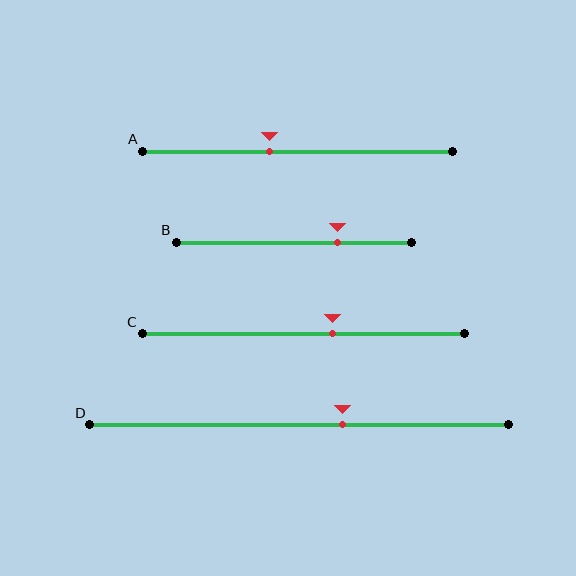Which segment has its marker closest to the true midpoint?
Segment C has its marker closest to the true midpoint.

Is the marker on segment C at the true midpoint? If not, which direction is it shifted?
No, the marker on segment C is shifted to the right by about 9% of the segment length.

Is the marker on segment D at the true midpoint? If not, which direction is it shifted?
No, the marker on segment D is shifted to the right by about 10% of the segment length.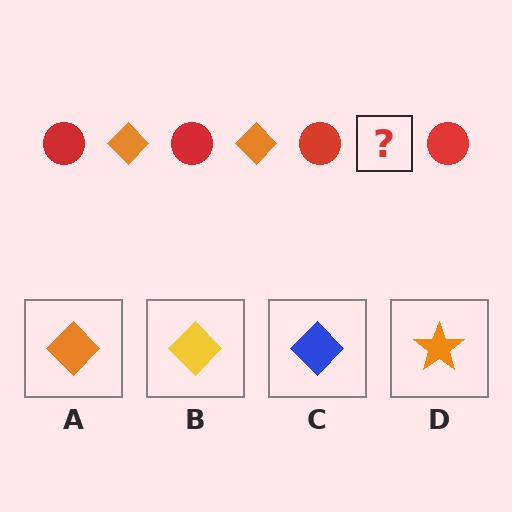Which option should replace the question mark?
Option A.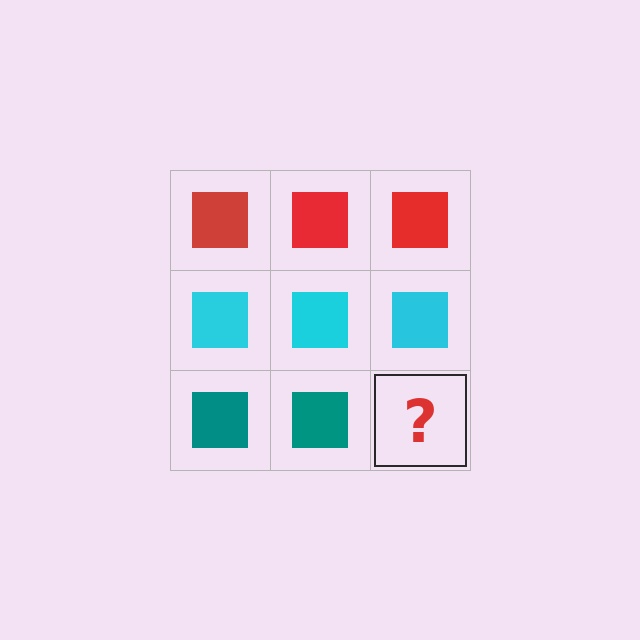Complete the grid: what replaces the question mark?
The question mark should be replaced with a teal square.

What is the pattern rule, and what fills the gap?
The rule is that each row has a consistent color. The gap should be filled with a teal square.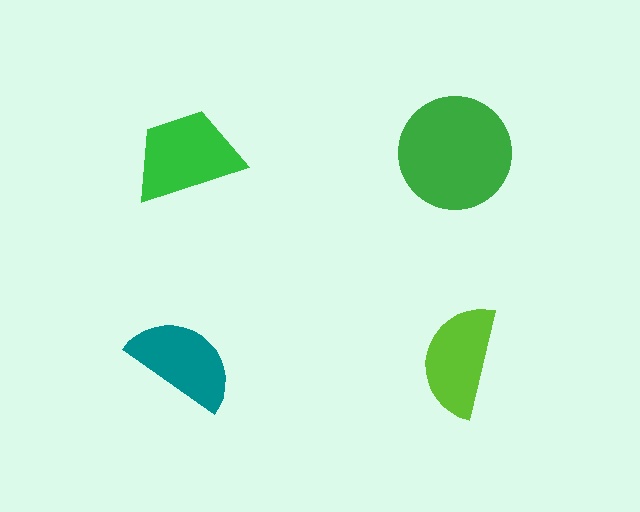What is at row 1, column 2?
A green circle.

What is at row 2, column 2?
A lime semicircle.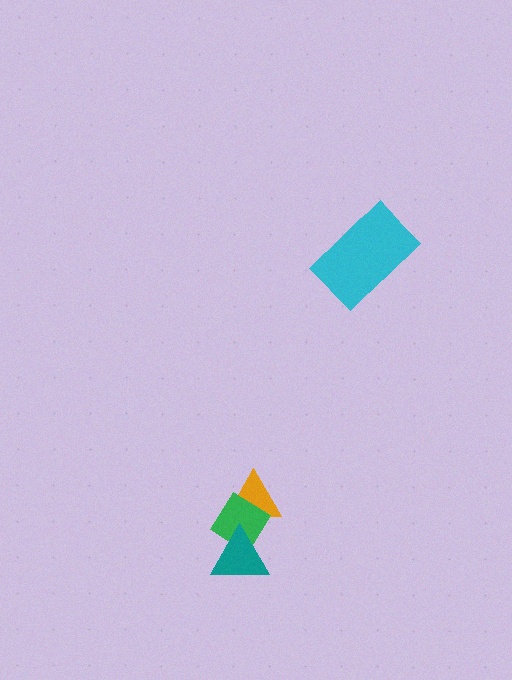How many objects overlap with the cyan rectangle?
0 objects overlap with the cyan rectangle.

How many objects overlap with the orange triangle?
1 object overlaps with the orange triangle.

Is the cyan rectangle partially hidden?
No, no other shape covers it.